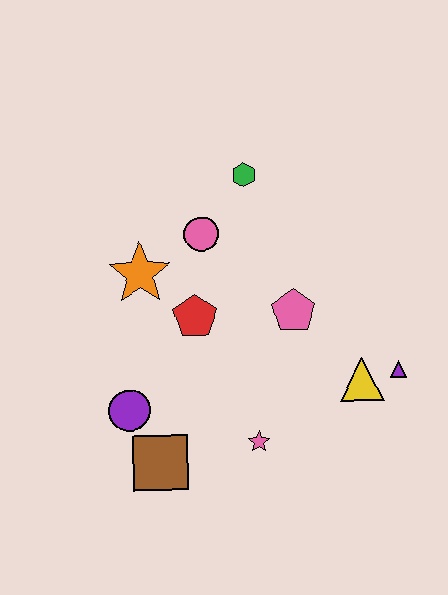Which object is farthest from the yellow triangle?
The orange star is farthest from the yellow triangle.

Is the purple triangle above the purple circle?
Yes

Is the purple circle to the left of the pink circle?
Yes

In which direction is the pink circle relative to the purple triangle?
The pink circle is to the left of the purple triangle.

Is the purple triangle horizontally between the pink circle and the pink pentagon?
No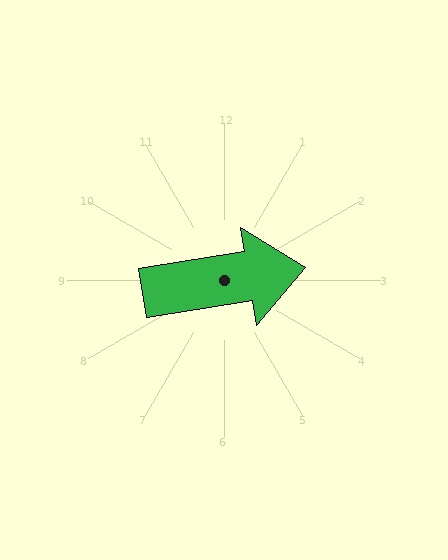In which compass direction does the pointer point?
East.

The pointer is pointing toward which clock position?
Roughly 3 o'clock.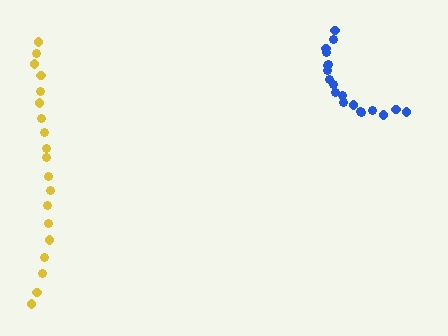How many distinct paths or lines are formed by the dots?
There are 2 distinct paths.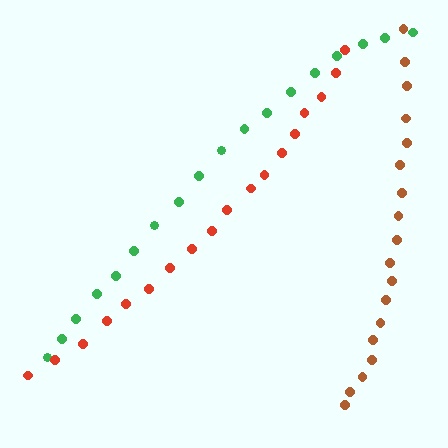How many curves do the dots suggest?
There are 3 distinct paths.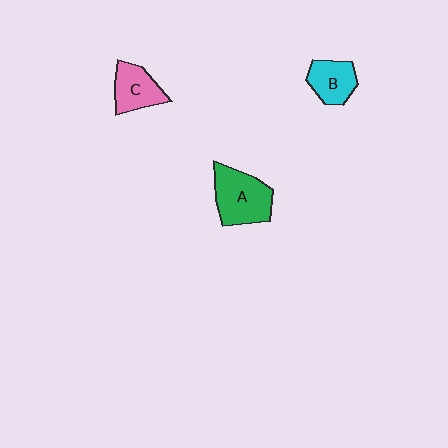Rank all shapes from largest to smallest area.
From largest to smallest: A (green), C (pink), B (cyan).